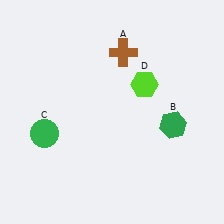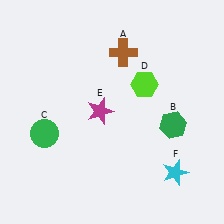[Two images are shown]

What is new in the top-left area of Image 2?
A magenta star (E) was added in the top-left area of Image 2.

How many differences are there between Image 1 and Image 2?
There are 2 differences between the two images.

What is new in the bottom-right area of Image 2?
A cyan star (F) was added in the bottom-right area of Image 2.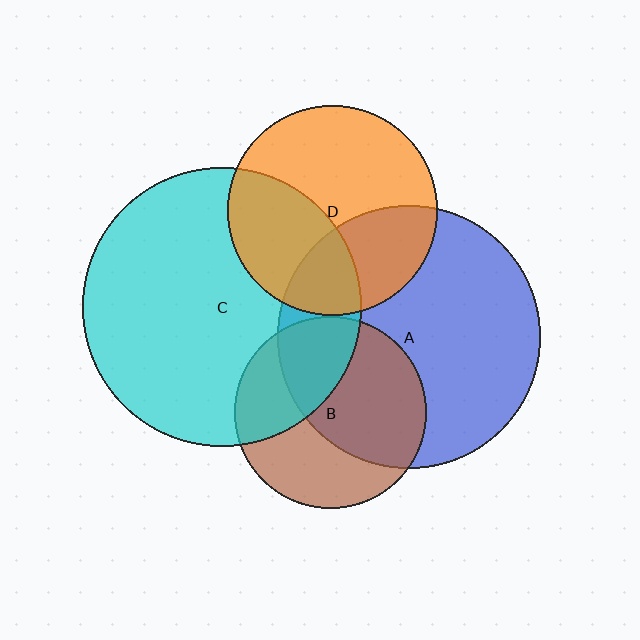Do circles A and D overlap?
Yes.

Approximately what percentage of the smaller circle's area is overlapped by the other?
Approximately 30%.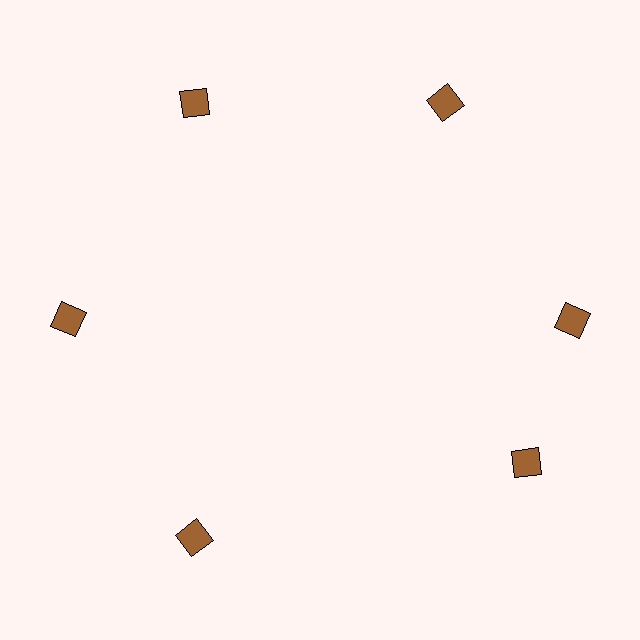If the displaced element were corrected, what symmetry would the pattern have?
It would have 6-fold rotational symmetry — the pattern would map onto itself every 60 degrees.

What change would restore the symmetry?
The symmetry would be restored by rotating it back into even spacing with its neighbors so that all 6 diamonds sit at equal angles and equal distance from the center.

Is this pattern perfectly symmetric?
No. The 6 brown diamonds are arranged in a ring, but one element near the 5 o'clock position is rotated out of alignment along the ring, breaking the 6-fold rotational symmetry.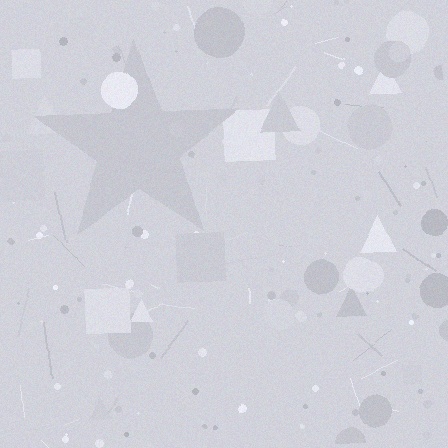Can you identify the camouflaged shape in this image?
The camouflaged shape is a star.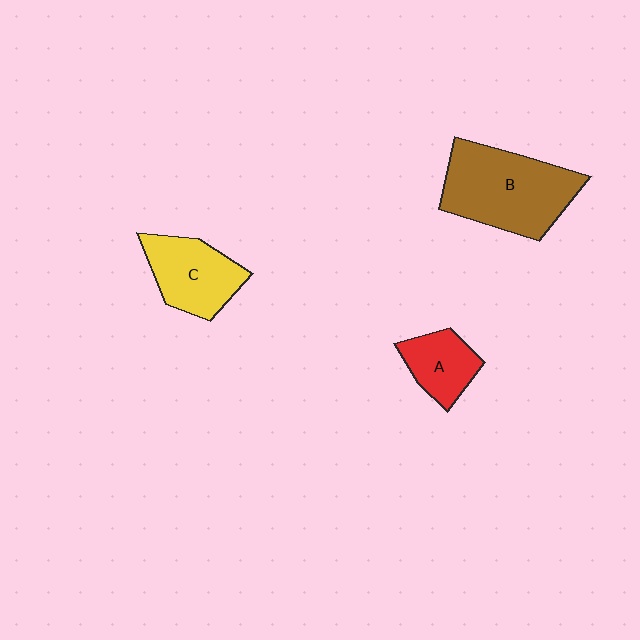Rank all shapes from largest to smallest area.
From largest to smallest: B (brown), C (yellow), A (red).